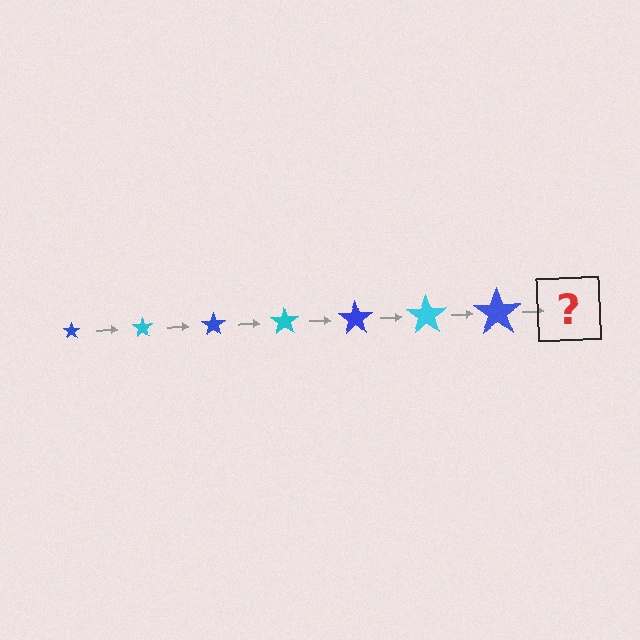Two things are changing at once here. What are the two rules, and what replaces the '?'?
The two rules are that the star grows larger each step and the color cycles through blue and cyan. The '?' should be a cyan star, larger than the previous one.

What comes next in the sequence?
The next element should be a cyan star, larger than the previous one.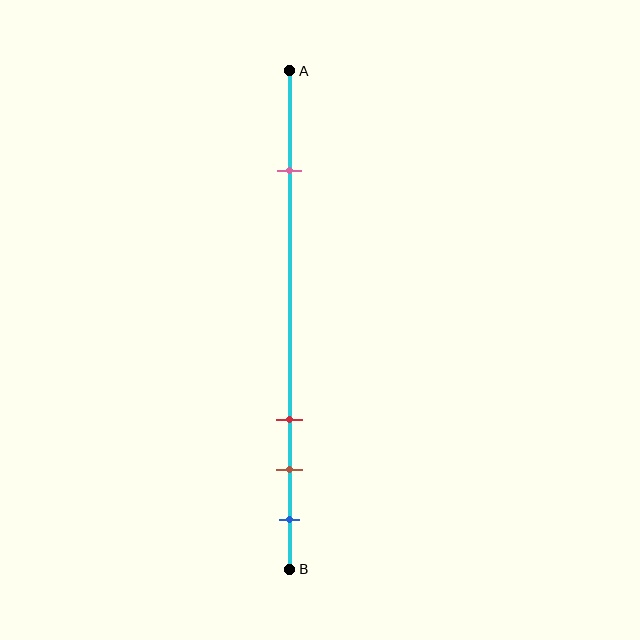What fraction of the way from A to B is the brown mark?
The brown mark is approximately 80% (0.8) of the way from A to B.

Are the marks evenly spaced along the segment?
No, the marks are not evenly spaced.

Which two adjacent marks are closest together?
The brown and blue marks are the closest adjacent pair.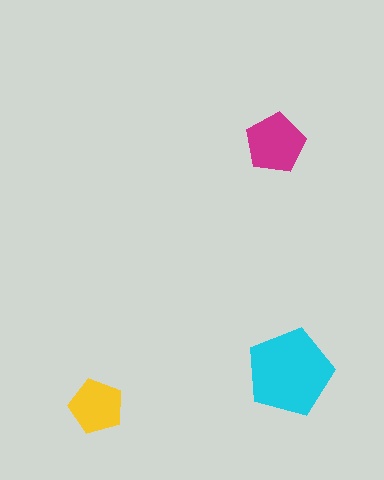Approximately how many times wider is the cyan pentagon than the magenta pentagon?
About 1.5 times wider.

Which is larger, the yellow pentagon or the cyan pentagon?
The cyan one.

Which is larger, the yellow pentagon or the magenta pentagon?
The magenta one.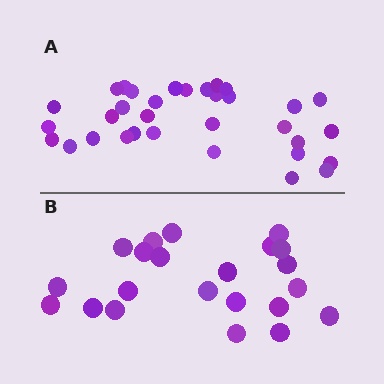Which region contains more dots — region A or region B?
Region A (the top region) has more dots.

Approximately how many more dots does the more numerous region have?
Region A has roughly 12 or so more dots than region B.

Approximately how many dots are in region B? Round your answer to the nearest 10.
About 20 dots. (The exact count is 22, which rounds to 20.)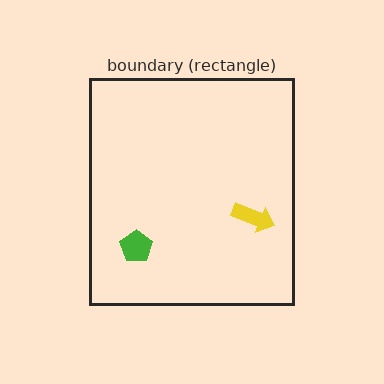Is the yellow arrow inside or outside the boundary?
Inside.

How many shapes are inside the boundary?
2 inside, 0 outside.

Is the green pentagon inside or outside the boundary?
Inside.